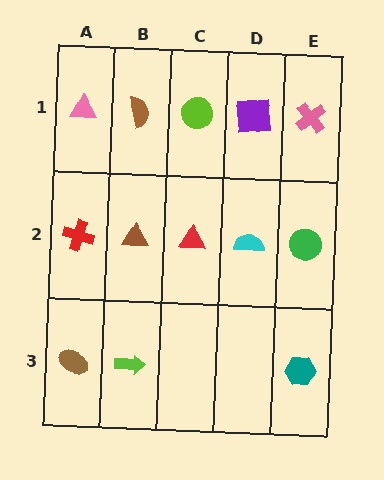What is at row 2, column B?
A brown triangle.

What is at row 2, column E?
A green circle.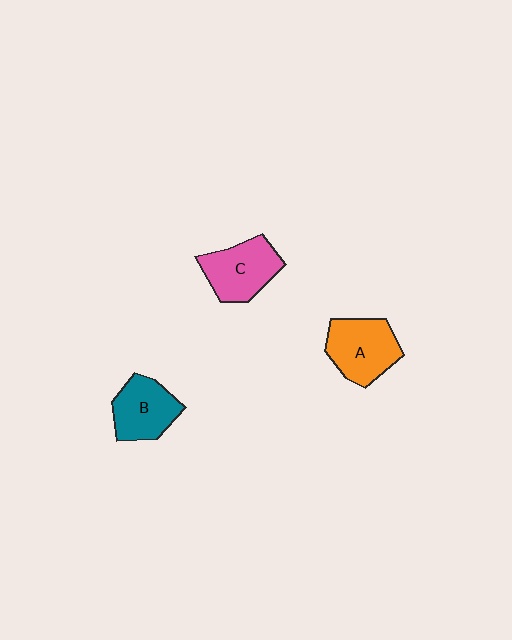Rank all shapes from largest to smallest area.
From largest to smallest: A (orange), C (pink), B (teal).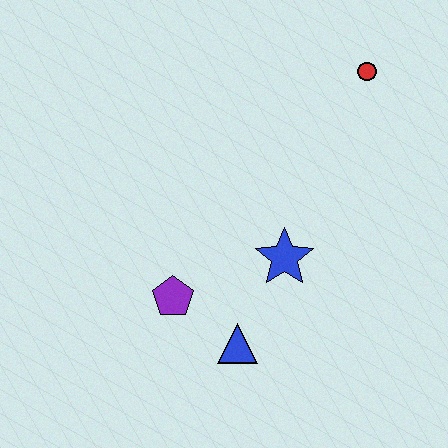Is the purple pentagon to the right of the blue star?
No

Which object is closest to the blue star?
The blue triangle is closest to the blue star.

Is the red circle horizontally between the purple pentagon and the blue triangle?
No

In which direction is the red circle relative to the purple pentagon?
The red circle is above the purple pentagon.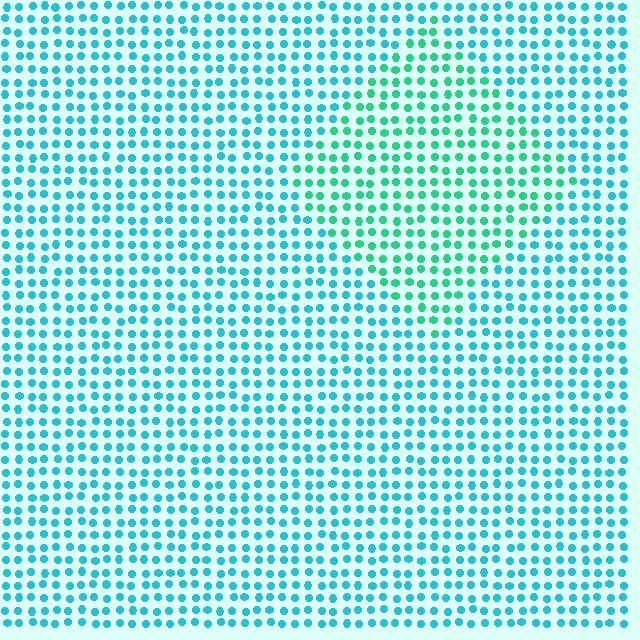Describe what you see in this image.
The image is filled with small cyan elements in a uniform arrangement. A diamond-shaped region is visible where the elements are tinted to a slightly different hue, forming a subtle color boundary.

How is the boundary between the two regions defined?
The boundary is defined purely by a slight shift in hue (about 32 degrees). Spacing, size, and orientation are identical on both sides.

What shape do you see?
I see a diamond.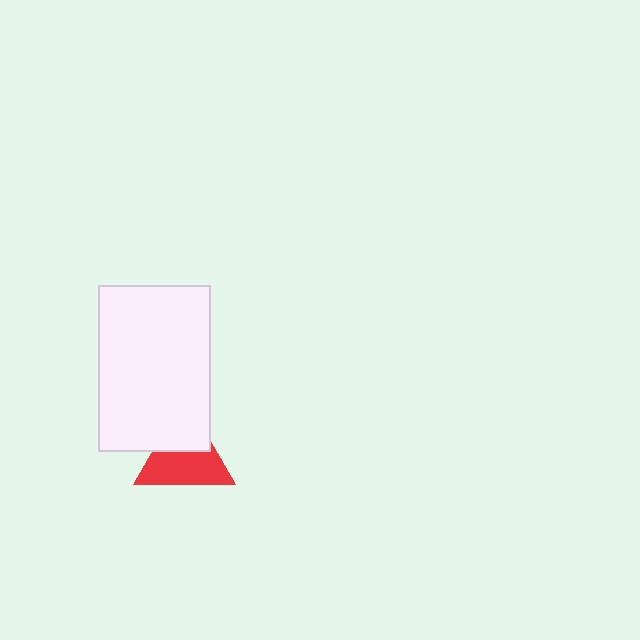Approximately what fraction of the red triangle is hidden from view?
Roughly 38% of the red triangle is hidden behind the white rectangle.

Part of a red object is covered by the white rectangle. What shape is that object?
It is a triangle.